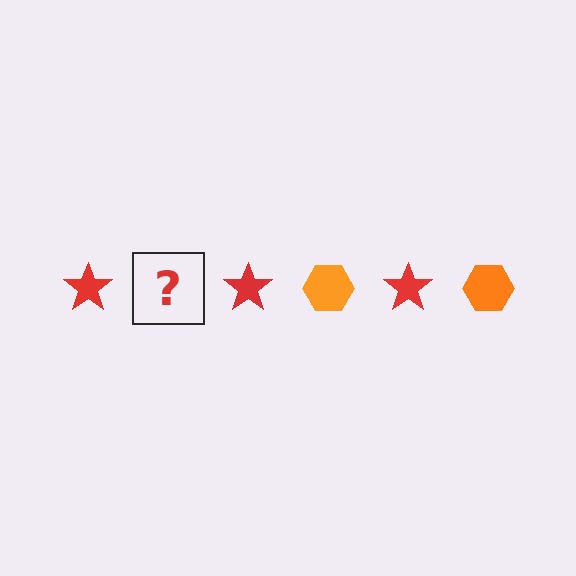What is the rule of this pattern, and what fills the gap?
The rule is that the pattern alternates between red star and orange hexagon. The gap should be filled with an orange hexagon.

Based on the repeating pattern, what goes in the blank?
The blank should be an orange hexagon.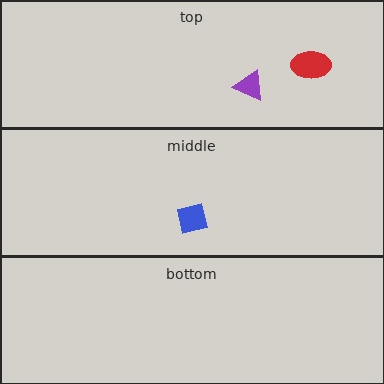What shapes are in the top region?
The red ellipse, the purple triangle.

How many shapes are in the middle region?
1.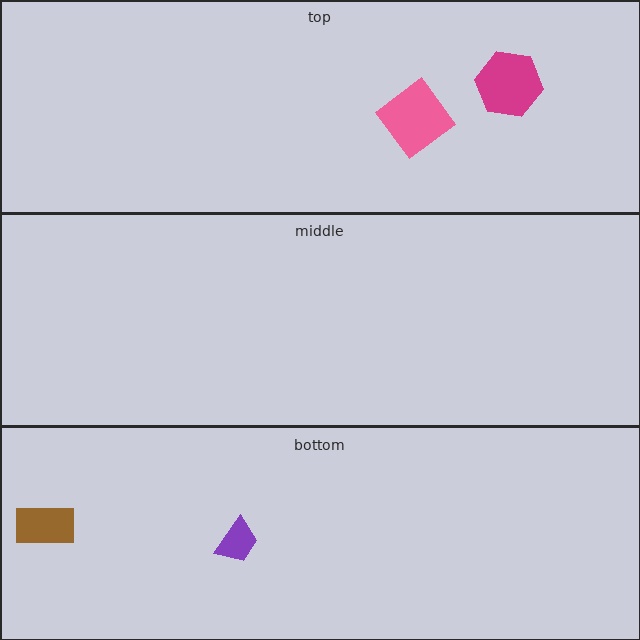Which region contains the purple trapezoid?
The bottom region.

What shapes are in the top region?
The pink diamond, the magenta hexagon.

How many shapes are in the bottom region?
2.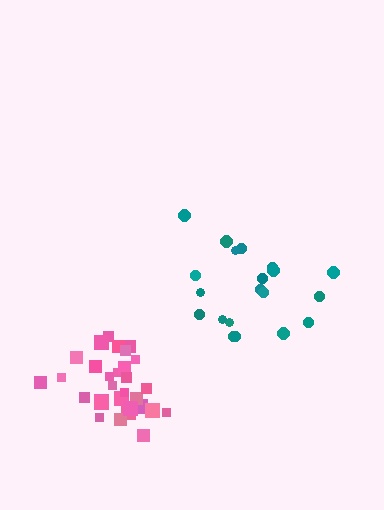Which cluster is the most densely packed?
Pink.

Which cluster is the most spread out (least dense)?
Teal.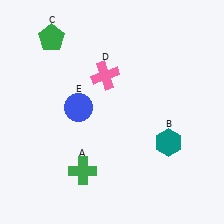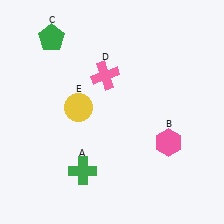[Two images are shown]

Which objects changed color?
B changed from teal to pink. E changed from blue to yellow.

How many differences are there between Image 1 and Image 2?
There are 2 differences between the two images.